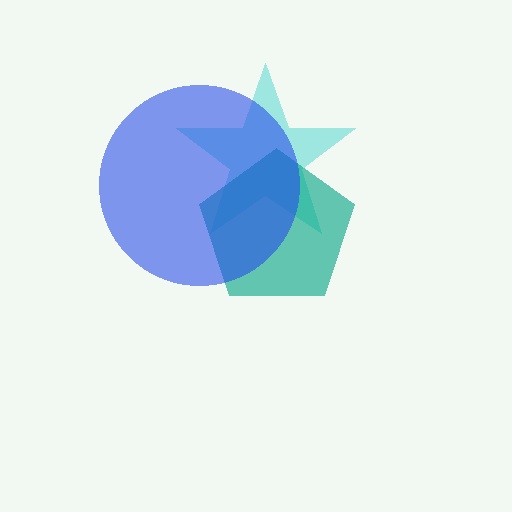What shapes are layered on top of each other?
The layered shapes are: a cyan star, a teal pentagon, a blue circle.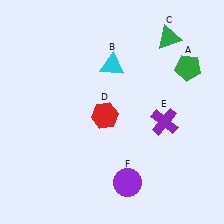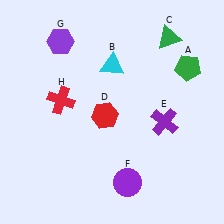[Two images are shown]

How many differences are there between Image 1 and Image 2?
There are 2 differences between the two images.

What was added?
A purple hexagon (G), a red cross (H) were added in Image 2.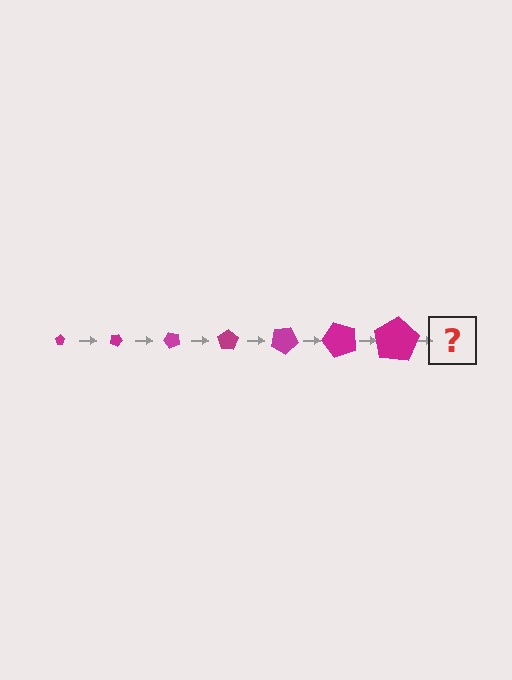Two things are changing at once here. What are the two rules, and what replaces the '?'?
The two rules are that the pentagon grows larger each step and it rotates 25 degrees each step. The '?' should be a pentagon, larger than the previous one and rotated 175 degrees from the start.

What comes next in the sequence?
The next element should be a pentagon, larger than the previous one and rotated 175 degrees from the start.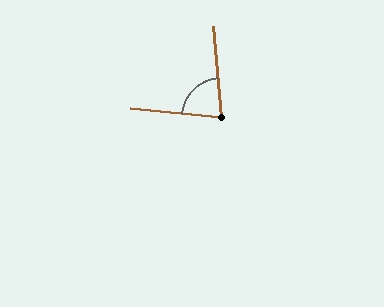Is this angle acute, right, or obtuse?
It is acute.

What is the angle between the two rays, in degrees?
Approximately 79 degrees.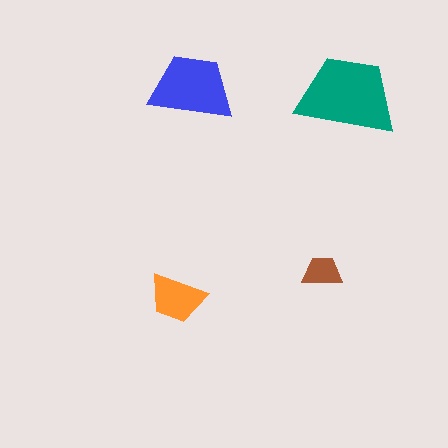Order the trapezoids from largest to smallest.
the teal one, the blue one, the orange one, the brown one.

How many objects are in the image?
There are 4 objects in the image.